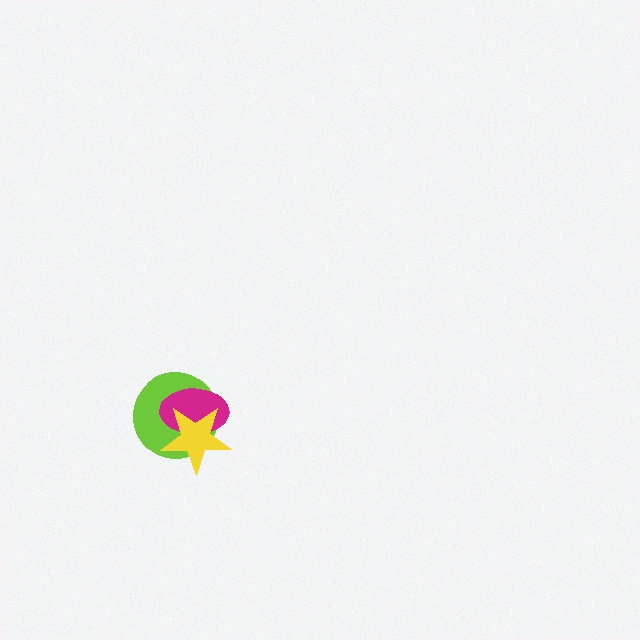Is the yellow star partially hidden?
No, no other shape covers it.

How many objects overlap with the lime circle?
2 objects overlap with the lime circle.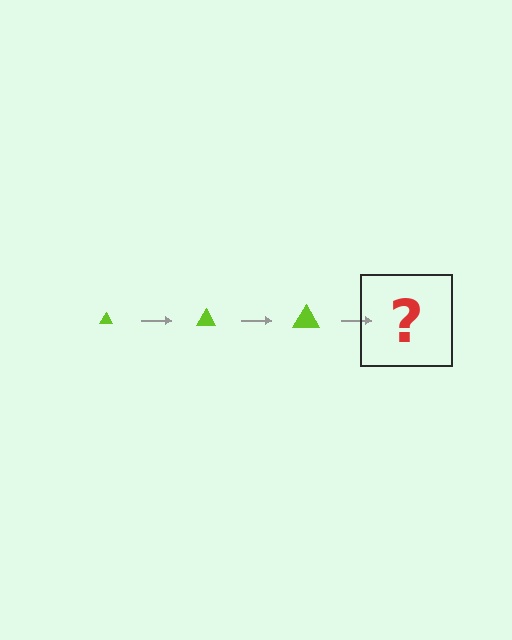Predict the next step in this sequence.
The next step is a lime triangle, larger than the previous one.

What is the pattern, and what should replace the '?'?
The pattern is that the triangle gets progressively larger each step. The '?' should be a lime triangle, larger than the previous one.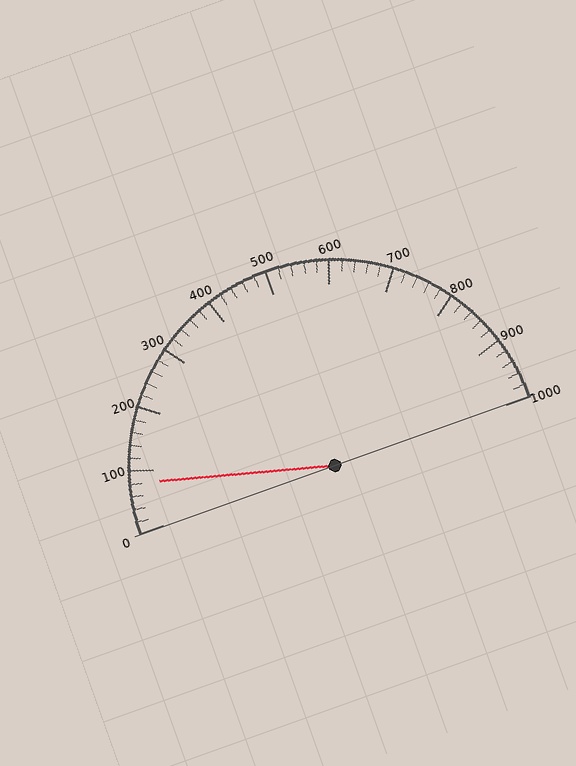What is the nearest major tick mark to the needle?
The nearest major tick mark is 100.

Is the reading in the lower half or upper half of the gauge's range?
The reading is in the lower half of the range (0 to 1000).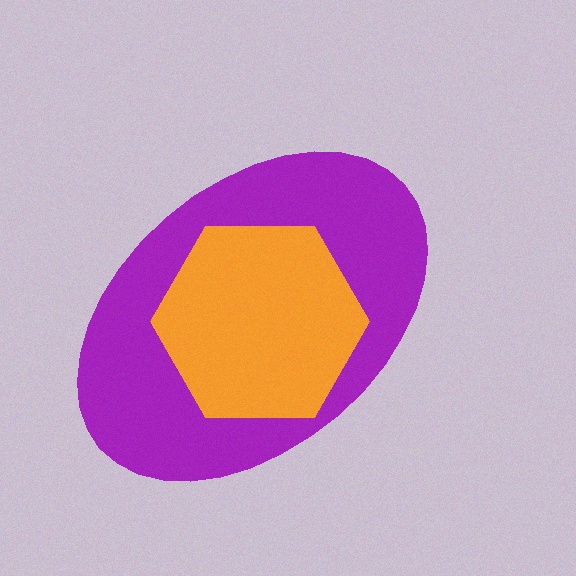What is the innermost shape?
The orange hexagon.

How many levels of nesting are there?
2.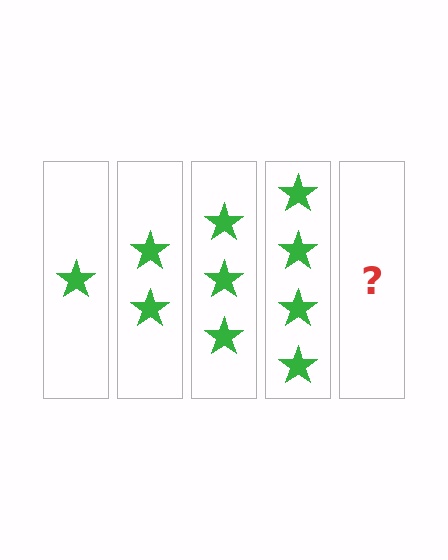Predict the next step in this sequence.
The next step is 5 stars.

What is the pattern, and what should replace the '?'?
The pattern is that each step adds one more star. The '?' should be 5 stars.